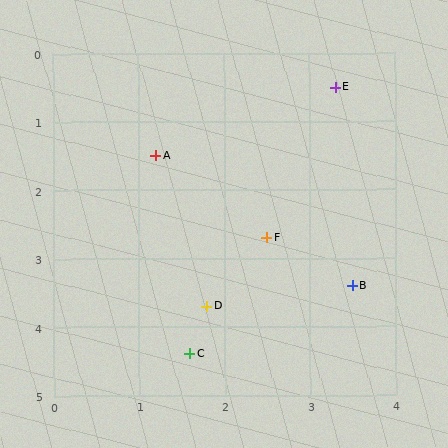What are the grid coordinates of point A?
Point A is at approximately (1.2, 1.5).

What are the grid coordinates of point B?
Point B is at approximately (3.5, 3.4).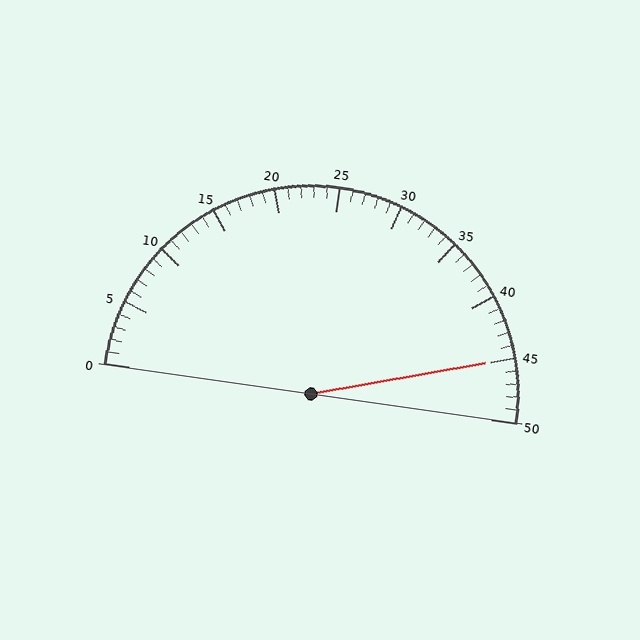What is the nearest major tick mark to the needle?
The nearest major tick mark is 45.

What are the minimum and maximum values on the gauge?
The gauge ranges from 0 to 50.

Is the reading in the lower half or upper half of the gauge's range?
The reading is in the upper half of the range (0 to 50).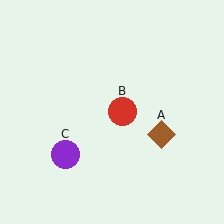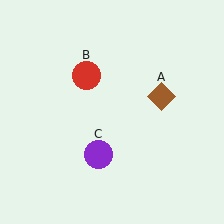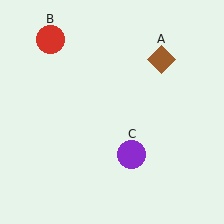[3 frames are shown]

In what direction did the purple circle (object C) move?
The purple circle (object C) moved right.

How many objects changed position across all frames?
3 objects changed position: brown diamond (object A), red circle (object B), purple circle (object C).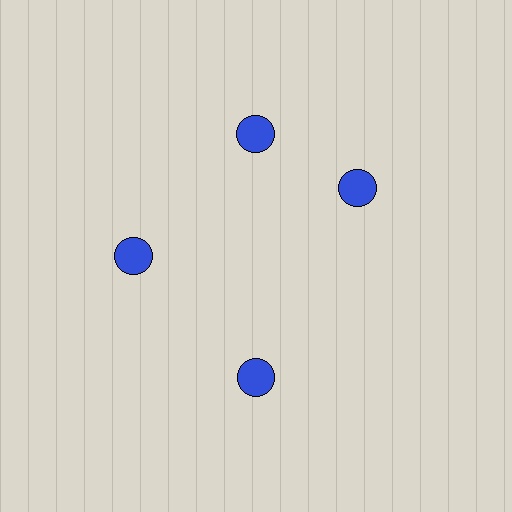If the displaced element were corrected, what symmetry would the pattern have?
It would have 4-fold rotational symmetry — the pattern would map onto itself every 90 degrees.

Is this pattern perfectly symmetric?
No. The 4 blue circles are arranged in a ring, but one element near the 3 o'clock position is rotated out of alignment along the ring, breaking the 4-fold rotational symmetry.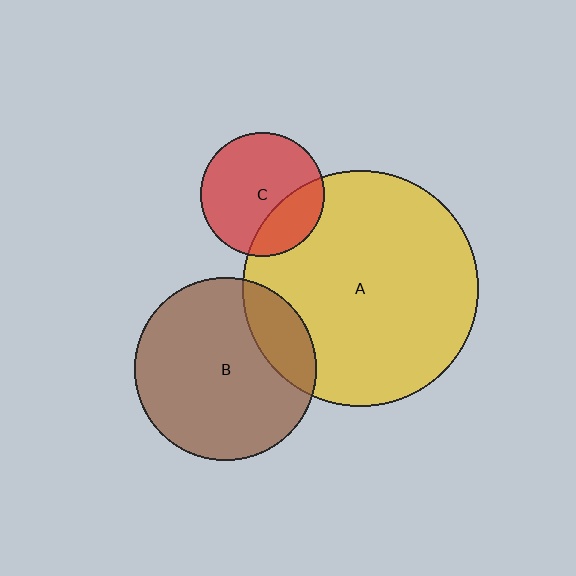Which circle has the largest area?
Circle A (yellow).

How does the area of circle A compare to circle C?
Approximately 3.7 times.